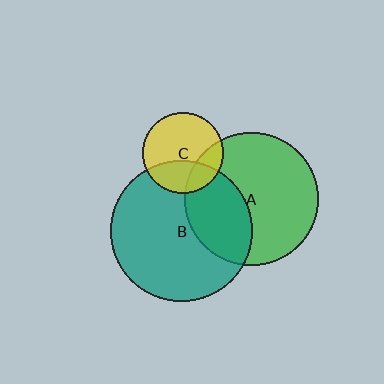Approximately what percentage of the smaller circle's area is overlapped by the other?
Approximately 35%.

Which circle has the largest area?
Circle B (teal).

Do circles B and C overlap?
Yes.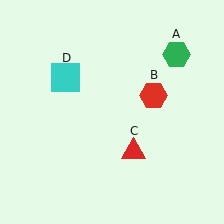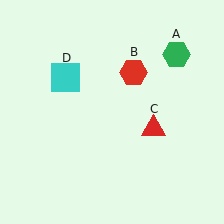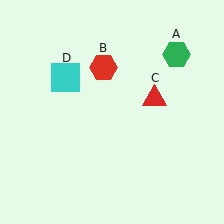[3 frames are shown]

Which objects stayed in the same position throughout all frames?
Green hexagon (object A) and cyan square (object D) remained stationary.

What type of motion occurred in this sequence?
The red hexagon (object B), red triangle (object C) rotated counterclockwise around the center of the scene.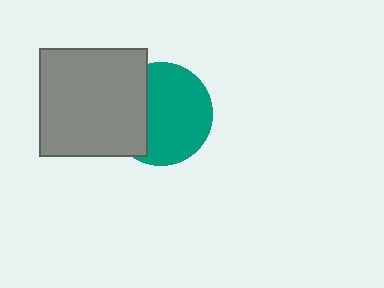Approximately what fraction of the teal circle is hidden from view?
Roughly 33% of the teal circle is hidden behind the gray square.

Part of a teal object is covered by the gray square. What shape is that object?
It is a circle.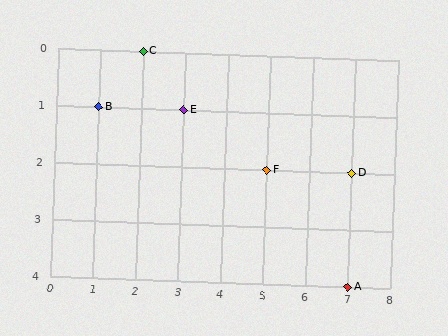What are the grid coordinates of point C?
Point C is at grid coordinates (2, 0).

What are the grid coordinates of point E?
Point E is at grid coordinates (3, 1).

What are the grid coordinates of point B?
Point B is at grid coordinates (1, 1).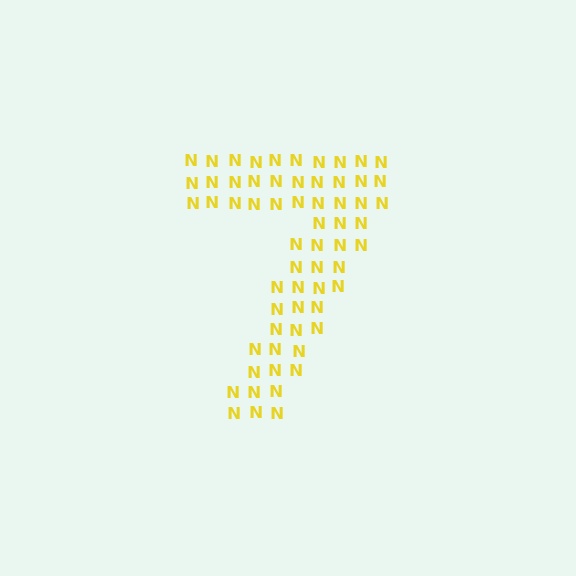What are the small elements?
The small elements are letter N's.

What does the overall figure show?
The overall figure shows the digit 7.